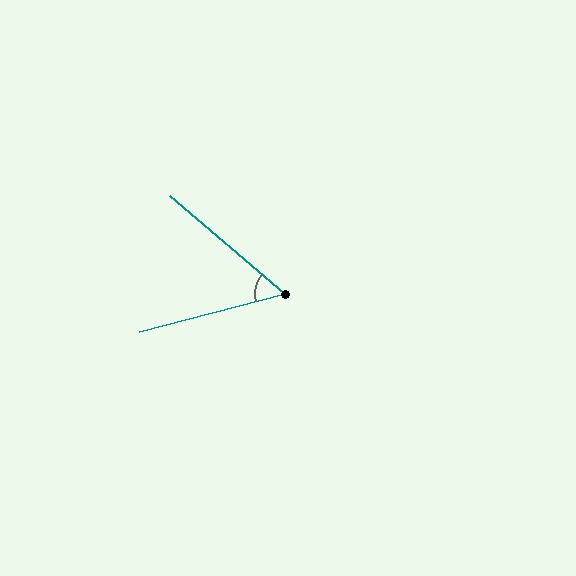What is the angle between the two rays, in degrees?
Approximately 55 degrees.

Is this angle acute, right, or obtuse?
It is acute.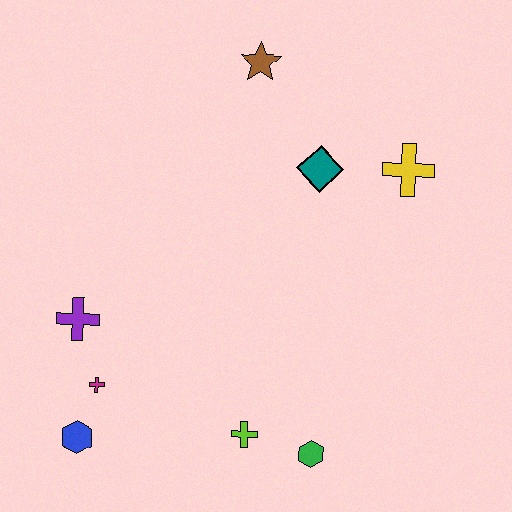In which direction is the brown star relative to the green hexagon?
The brown star is above the green hexagon.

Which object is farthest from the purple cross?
The yellow cross is farthest from the purple cross.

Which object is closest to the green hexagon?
The lime cross is closest to the green hexagon.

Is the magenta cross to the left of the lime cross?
Yes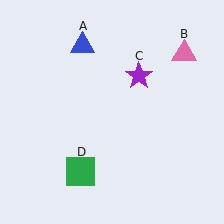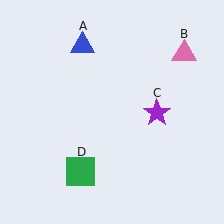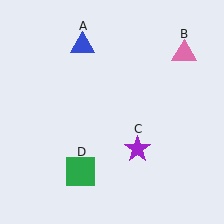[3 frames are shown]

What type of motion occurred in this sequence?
The purple star (object C) rotated clockwise around the center of the scene.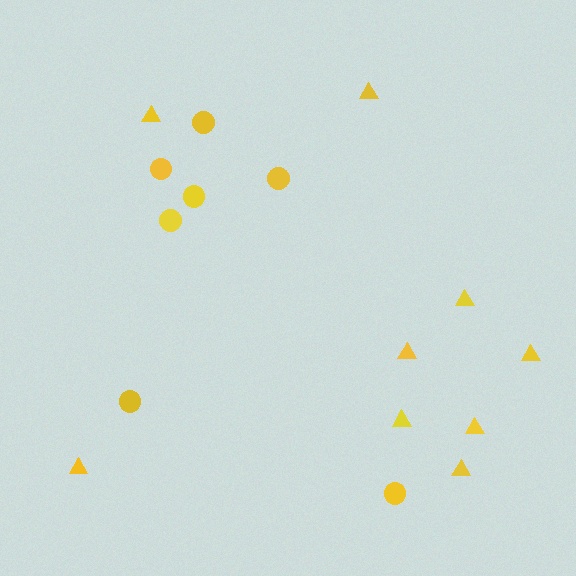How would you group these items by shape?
There are 2 groups: one group of circles (7) and one group of triangles (9).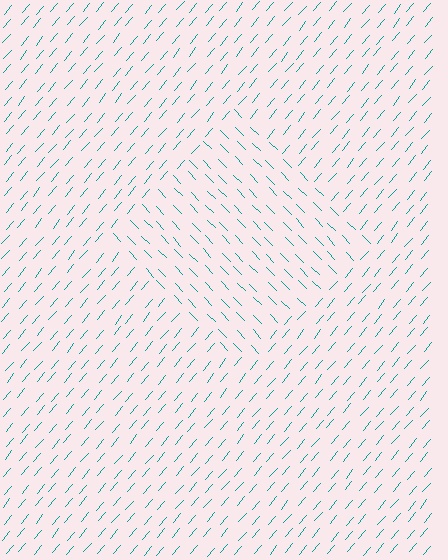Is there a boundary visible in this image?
Yes, there is a texture boundary formed by a change in line orientation.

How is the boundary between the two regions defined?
The boundary is defined purely by a change in line orientation (approximately 84 degrees difference). All lines are the same color and thickness.